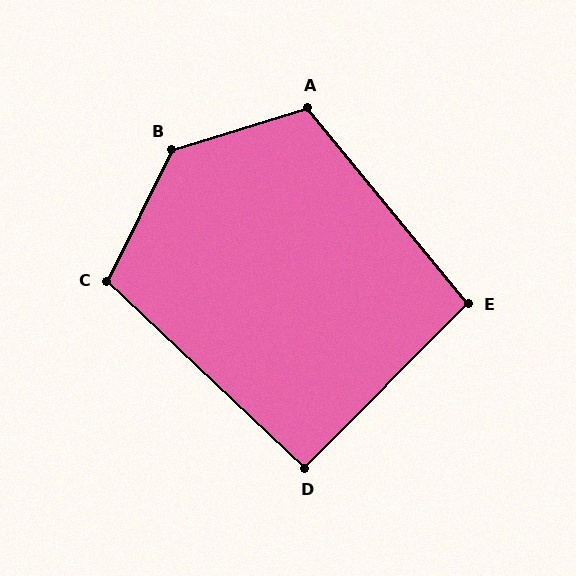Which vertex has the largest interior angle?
B, at approximately 133 degrees.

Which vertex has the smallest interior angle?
D, at approximately 91 degrees.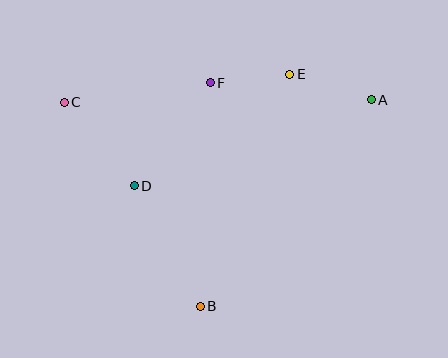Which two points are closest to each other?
Points E and F are closest to each other.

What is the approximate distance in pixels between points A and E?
The distance between A and E is approximately 86 pixels.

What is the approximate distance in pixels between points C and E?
The distance between C and E is approximately 227 pixels.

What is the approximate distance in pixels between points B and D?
The distance between B and D is approximately 137 pixels.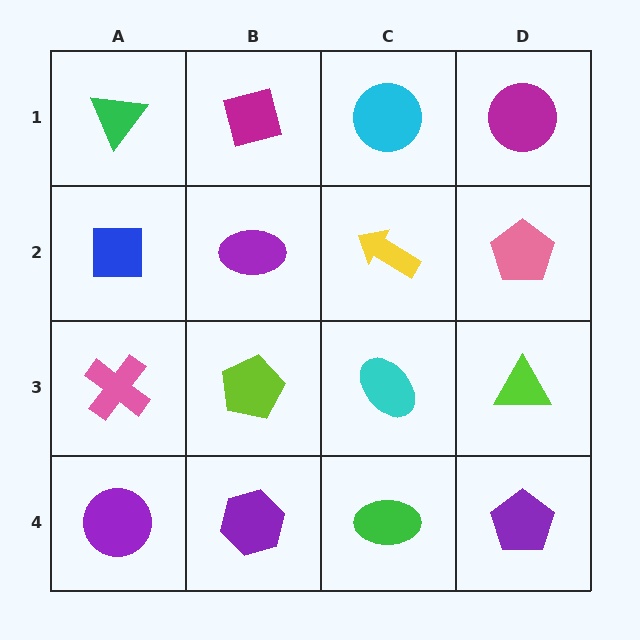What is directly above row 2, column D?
A magenta circle.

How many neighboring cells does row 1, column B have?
3.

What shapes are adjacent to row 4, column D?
A lime triangle (row 3, column D), a green ellipse (row 4, column C).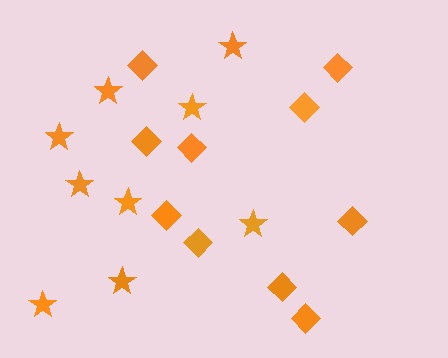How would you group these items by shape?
There are 2 groups: one group of diamonds (10) and one group of stars (9).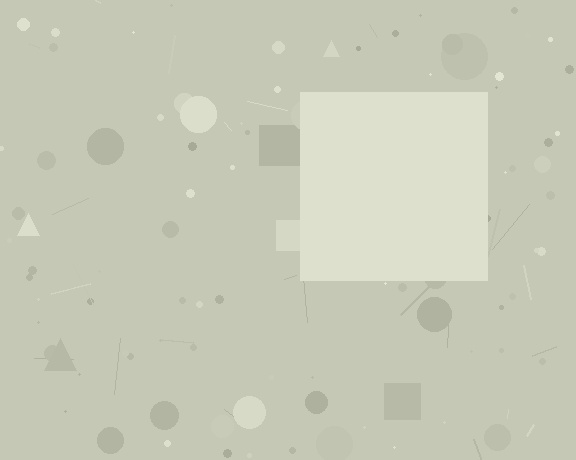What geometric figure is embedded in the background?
A square is embedded in the background.